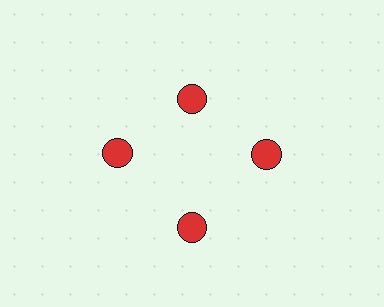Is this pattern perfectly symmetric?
No. The 4 red circles are arranged in a ring, but one element near the 12 o'clock position is pulled inward toward the center, breaking the 4-fold rotational symmetry.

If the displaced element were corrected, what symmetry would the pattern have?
It would have 4-fold rotational symmetry — the pattern would map onto itself every 90 degrees.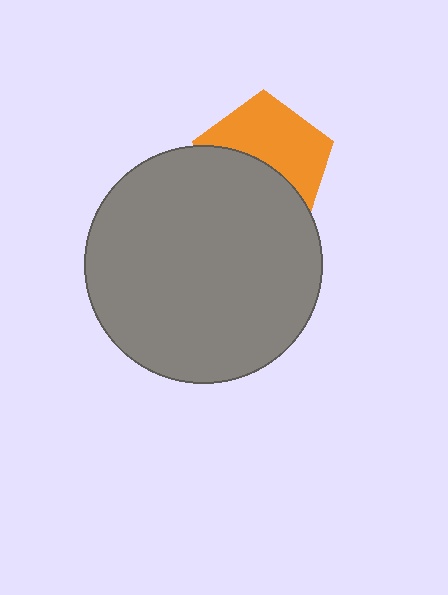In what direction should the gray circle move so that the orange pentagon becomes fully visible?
The gray circle should move down. That is the shortest direction to clear the overlap and leave the orange pentagon fully visible.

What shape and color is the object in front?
The object in front is a gray circle.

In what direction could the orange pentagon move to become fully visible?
The orange pentagon could move up. That would shift it out from behind the gray circle entirely.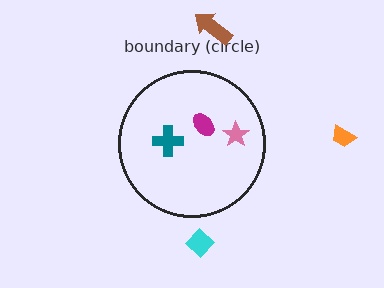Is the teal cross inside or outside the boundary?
Inside.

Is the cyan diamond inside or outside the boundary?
Outside.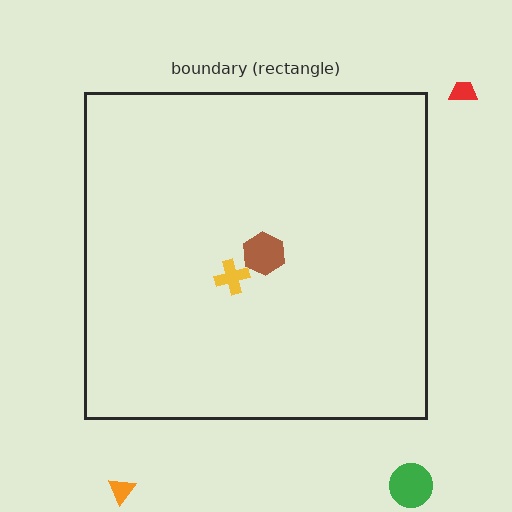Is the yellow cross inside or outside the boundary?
Inside.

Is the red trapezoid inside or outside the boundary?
Outside.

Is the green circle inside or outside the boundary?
Outside.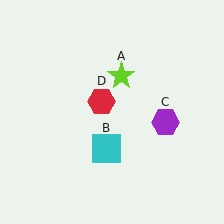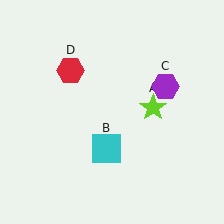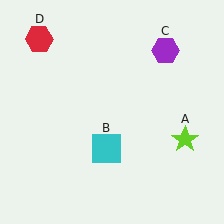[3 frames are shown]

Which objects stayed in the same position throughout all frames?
Cyan square (object B) remained stationary.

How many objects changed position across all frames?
3 objects changed position: lime star (object A), purple hexagon (object C), red hexagon (object D).